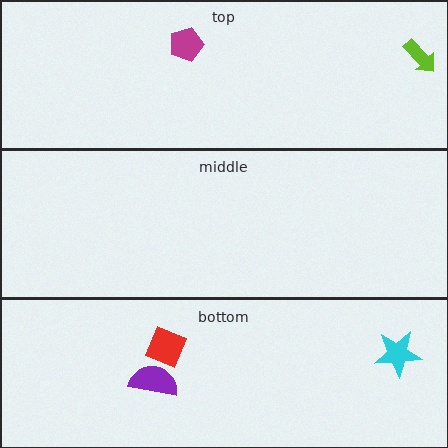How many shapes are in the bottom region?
3.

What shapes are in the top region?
The magenta pentagon, the lime arrow.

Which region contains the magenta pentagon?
The top region.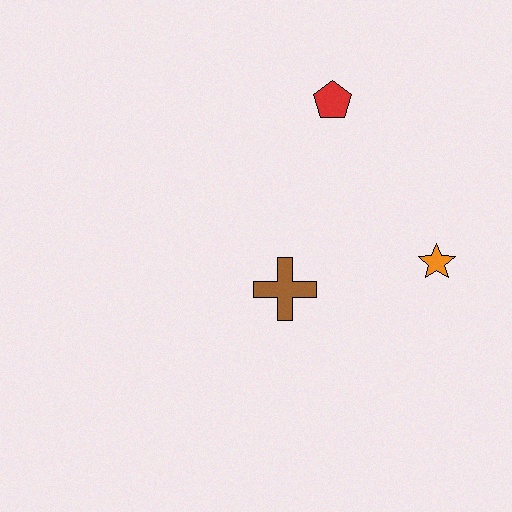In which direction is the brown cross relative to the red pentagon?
The brown cross is below the red pentagon.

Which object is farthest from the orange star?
The red pentagon is farthest from the orange star.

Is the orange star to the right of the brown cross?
Yes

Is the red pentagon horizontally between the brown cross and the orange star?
Yes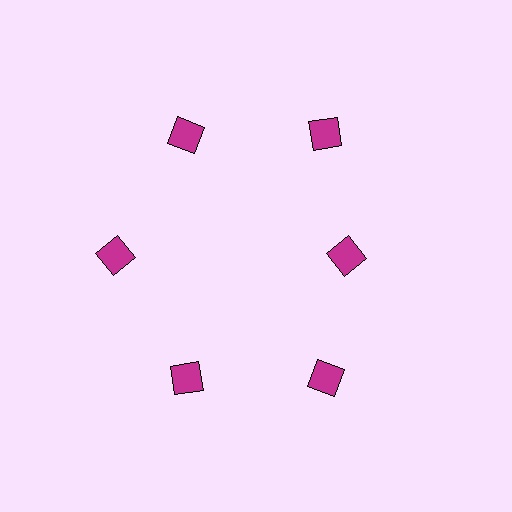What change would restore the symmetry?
The symmetry would be restored by moving it outward, back onto the ring so that all 6 diamonds sit at equal angles and equal distance from the center.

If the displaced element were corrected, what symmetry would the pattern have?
It would have 6-fold rotational symmetry — the pattern would map onto itself every 60 degrees.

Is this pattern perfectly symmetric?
No. The 6 magenta diamonds are arranged in a ring, but one element near the 3 o'clock position is pulled inward toward the center, breaking the 6-fold rotational symmetry.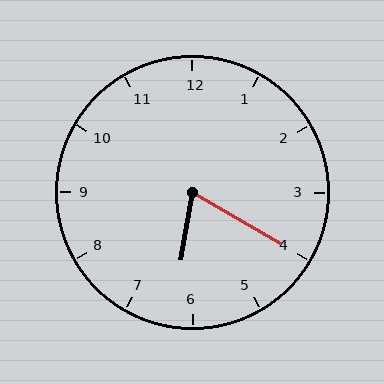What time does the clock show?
6:20.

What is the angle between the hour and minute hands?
Approximately 70 degrees.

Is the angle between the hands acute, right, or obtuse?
It is acute.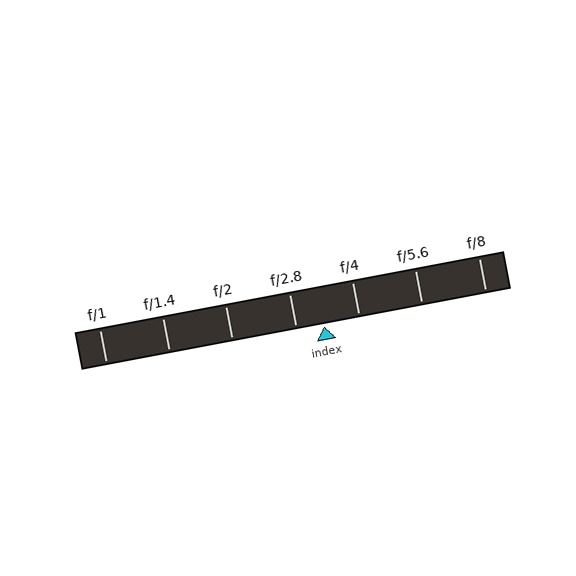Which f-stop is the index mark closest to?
The index mark is closest to f/2.8.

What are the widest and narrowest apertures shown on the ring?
The widest aperture shown is f/1 and the narrowest is f/8.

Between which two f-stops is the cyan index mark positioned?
The index mark is between f/2.8 and f/4.